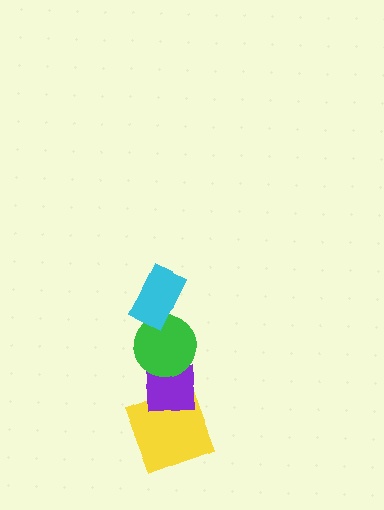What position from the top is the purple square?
The purple square is 3rd from the top.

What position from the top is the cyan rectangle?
The cyan rectangle is 1st from the top.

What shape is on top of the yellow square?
The purple square is on top of the yellow square.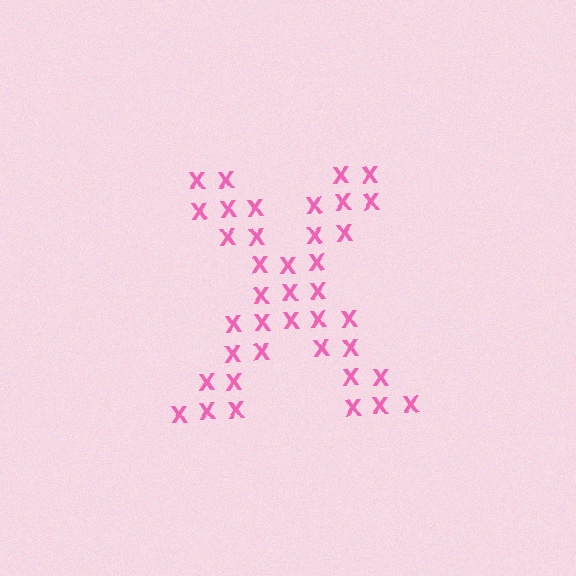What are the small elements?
The small elements are letter X's.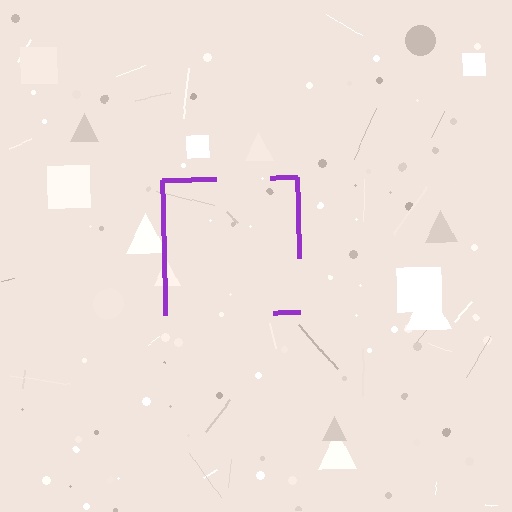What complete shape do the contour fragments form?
The contour fragments form a square.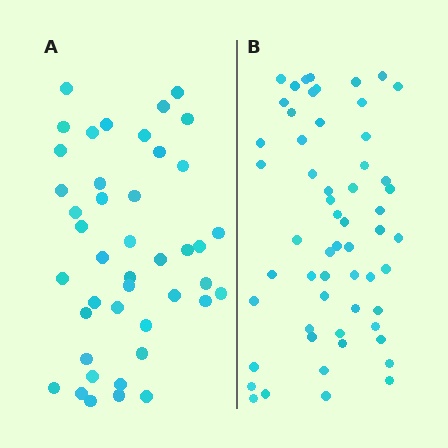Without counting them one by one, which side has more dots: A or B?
Region B (the right region) has more dots.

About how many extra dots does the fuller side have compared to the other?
Region B has approximately 15 more dots than region A.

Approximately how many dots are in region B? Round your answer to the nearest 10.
About 60 dots. (The exact count is 57, which rounds to 60.)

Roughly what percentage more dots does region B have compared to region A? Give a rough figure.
About 35% more.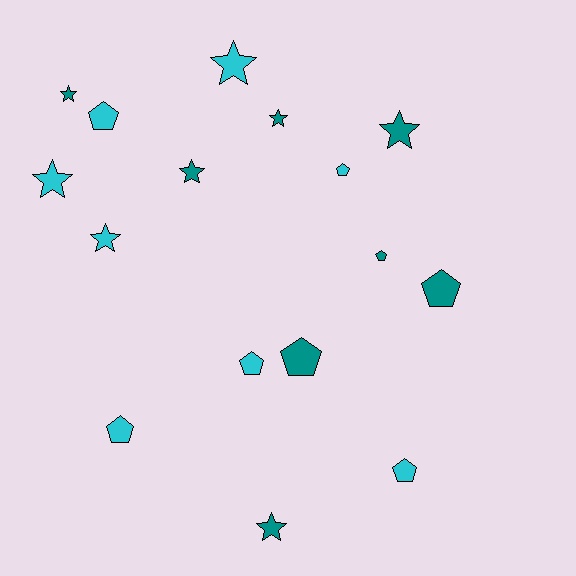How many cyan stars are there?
There are 3 cyan stars.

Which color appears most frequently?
Teal, with 8 objects.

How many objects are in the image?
There are 16 objects.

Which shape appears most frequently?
Pentagon, with 8 objects.